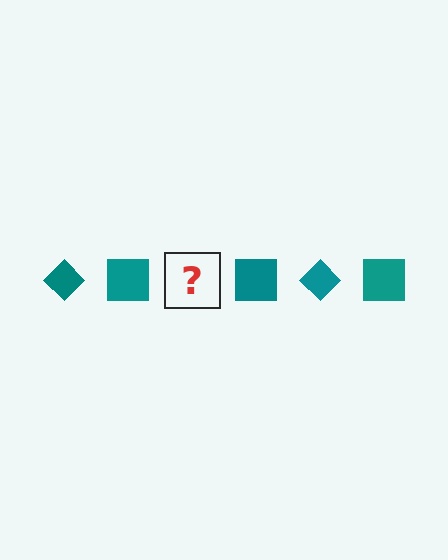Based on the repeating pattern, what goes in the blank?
The blank should be a teal diamond.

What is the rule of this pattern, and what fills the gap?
The rule is that the pattern cycles through diamond, square shapes in teal. The gap should be filled with a teal diamond.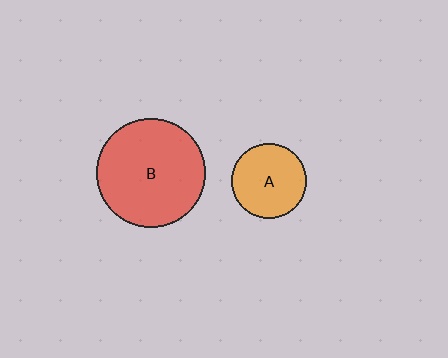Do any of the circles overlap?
No, none of the circles overlap.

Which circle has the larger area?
Circle B (red).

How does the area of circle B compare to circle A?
Approximately 2.1 times.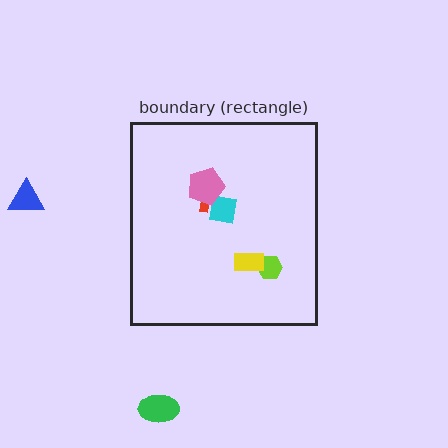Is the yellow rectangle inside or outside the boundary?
Inside.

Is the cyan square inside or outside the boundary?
Inside.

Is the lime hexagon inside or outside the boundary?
Inside.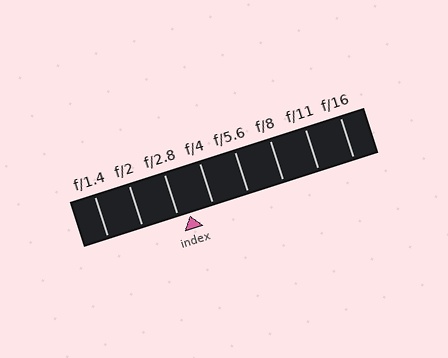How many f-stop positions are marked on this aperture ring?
There are 8 f-stop positions marked.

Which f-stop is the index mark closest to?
The index mark is closest to f/2.8.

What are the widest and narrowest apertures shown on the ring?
The widest aperture shown is f/1.4 and the narrowest is f/16.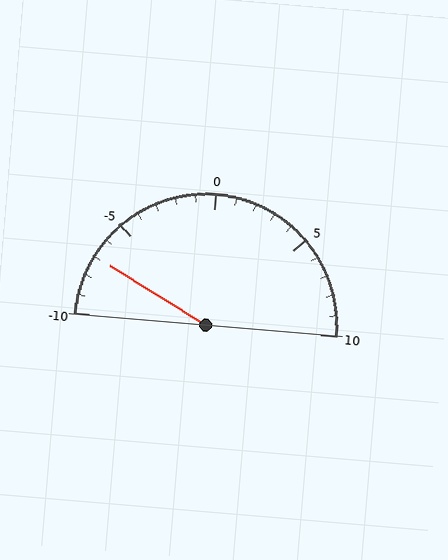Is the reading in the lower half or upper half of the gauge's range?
The reading is in the lower half of the range (-10 to 10).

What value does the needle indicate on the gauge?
The needle indicates approximately -7.